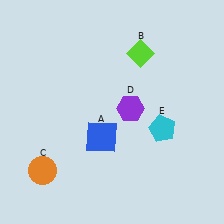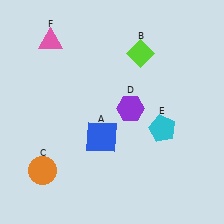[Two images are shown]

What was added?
A pink triangle (F) was added in Image 2.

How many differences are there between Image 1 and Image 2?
There is 1 difference between the two images.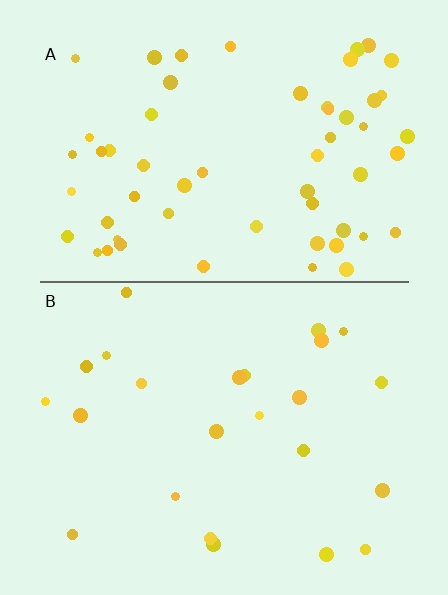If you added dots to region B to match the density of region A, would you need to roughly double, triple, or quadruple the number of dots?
Approximately double.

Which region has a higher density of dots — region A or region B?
A (the top).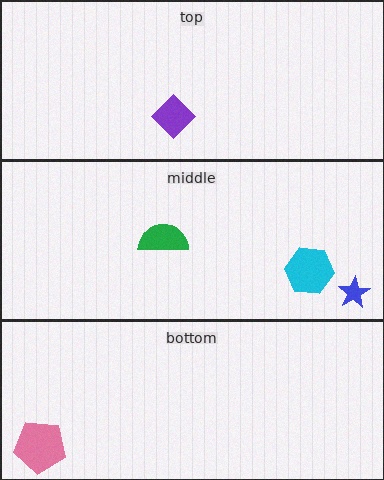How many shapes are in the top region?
1.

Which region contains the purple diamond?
The top region.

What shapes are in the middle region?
The cyan hexagon, the green semicircle, the blue star.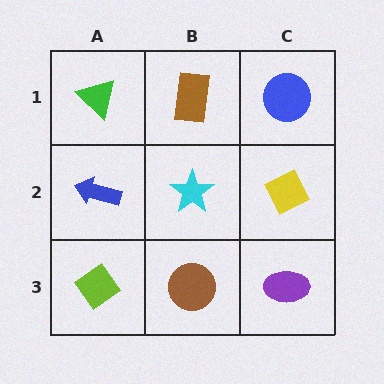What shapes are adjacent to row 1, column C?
A yellow diamond (row 2, column C), a brown rectangle (row 1, column B).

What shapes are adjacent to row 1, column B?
A cyan star (row 2, column B), a green triangle (row 1, column A), a blue circle (row 1, column C).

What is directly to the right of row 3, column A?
A brown circle.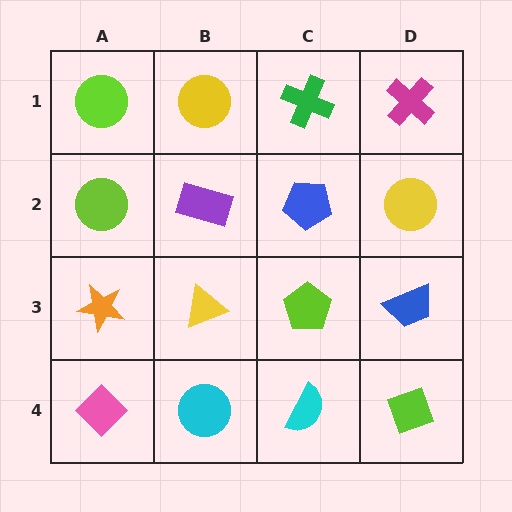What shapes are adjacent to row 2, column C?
A green cross (row 1, column C), a lime pentagon (row 3, column C), a purple rectangle (row 2, column B), a yellow circle (row 2, column D).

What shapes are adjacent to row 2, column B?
A yellow circle (row 1, column B), a yellow triangle (row 3, column B), a lime circle (row 2, column A), a blue pentagon (row 2, column C).